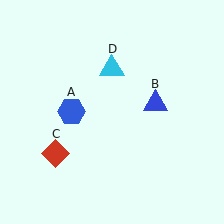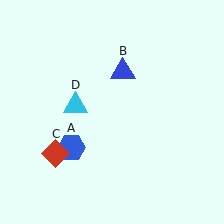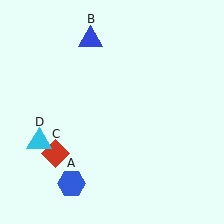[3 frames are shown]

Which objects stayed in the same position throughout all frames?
Red diamond (object C) remained stationary.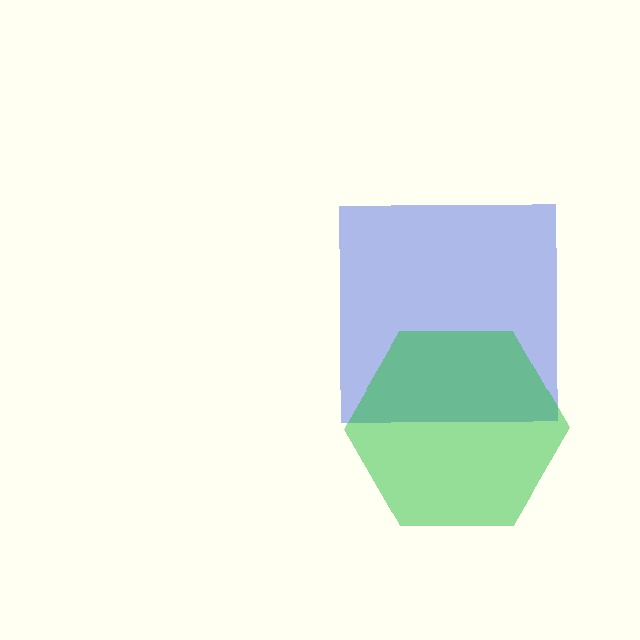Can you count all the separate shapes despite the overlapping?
Yes, there are 2 separate shapes.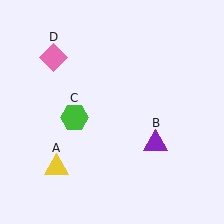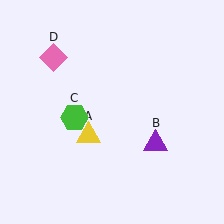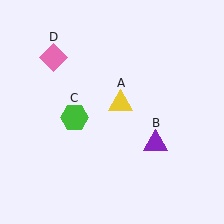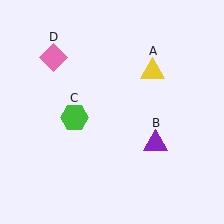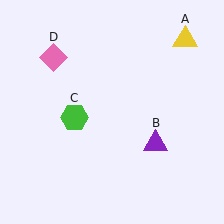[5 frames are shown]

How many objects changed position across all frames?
1 object changed position: yellow triangle (object A).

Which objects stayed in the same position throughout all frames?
Purple triangle (object B) and green hexagon (object C) and pink diamond (object D) remained stationary.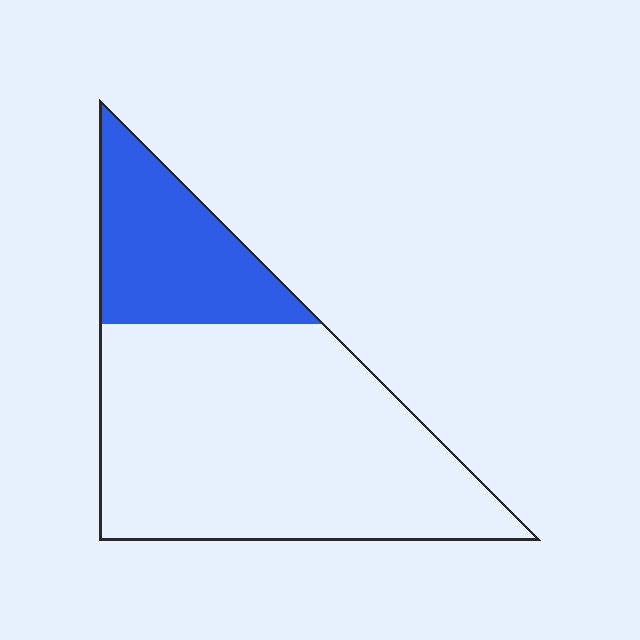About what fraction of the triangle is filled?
About one quarter (1/4).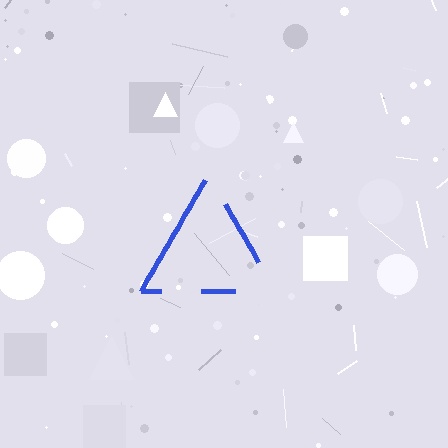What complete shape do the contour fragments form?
The contour fragments form a triangle.